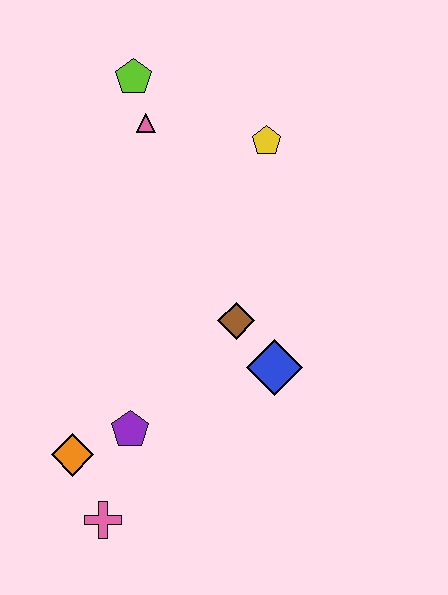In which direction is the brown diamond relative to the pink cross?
The brown diamond is above the pink cross.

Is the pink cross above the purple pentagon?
No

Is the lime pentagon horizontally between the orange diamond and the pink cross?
No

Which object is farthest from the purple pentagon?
The lime pentagon is farthest from the purple pentagon.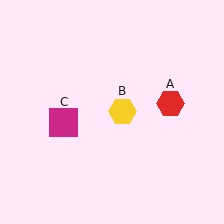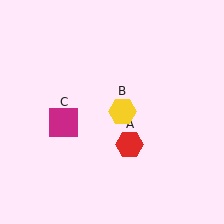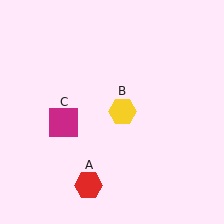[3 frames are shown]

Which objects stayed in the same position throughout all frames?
Yellow hexagon (object B) and magenta square (object C) remained stationary.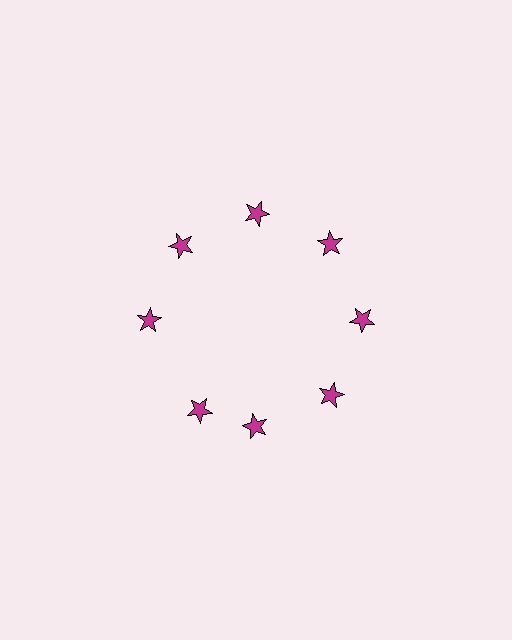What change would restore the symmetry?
The symmetry would be restored by rotating it back into even spacing with its neighbors so that all 8 stars sit at equal angles and equal distance from the center.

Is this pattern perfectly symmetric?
No. The 8 magenta stars are arranged in a ring, but one element near the 8 o'clock position is rotated out of alignment along the ring, breaking the 8-fold rotational symmetry.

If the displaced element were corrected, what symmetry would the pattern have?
It would have 8-fold rotational symmetry — the pattern would map onto itself every 45 degrees.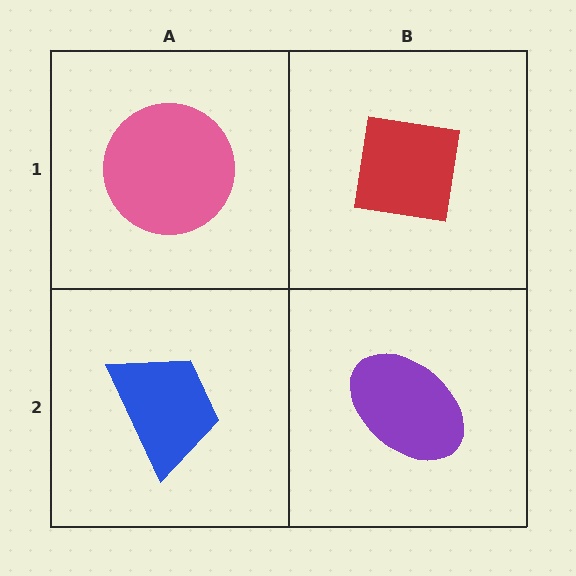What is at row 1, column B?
A red square.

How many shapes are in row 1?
2 shapes.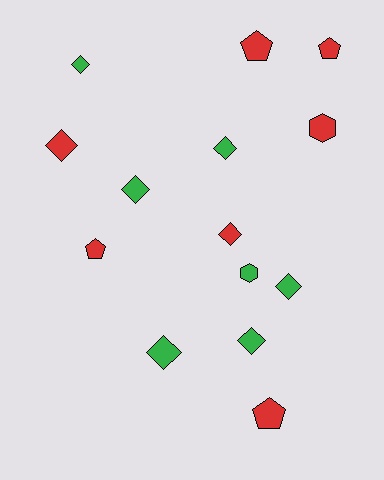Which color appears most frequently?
Green, with 7 objects.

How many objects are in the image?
There are 14 objects.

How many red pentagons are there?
There are 4 red pentagons.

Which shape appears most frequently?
Diamond, with 8 objects.